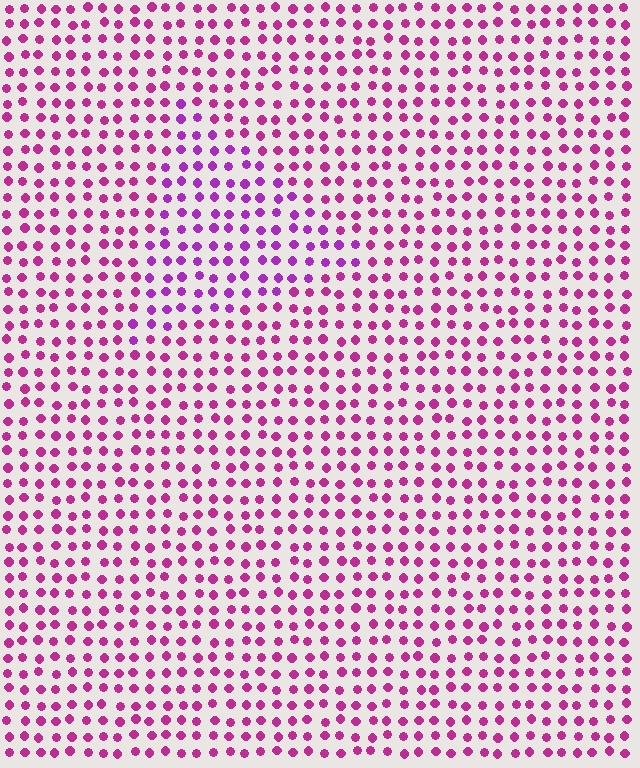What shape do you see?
I see a triangle.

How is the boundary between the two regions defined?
The boundary is defined purely by a slight shift in hue (about 26 degrees). Spacing, size, and orientation are identical on both sides.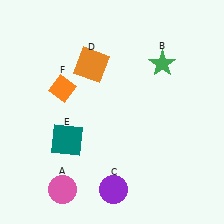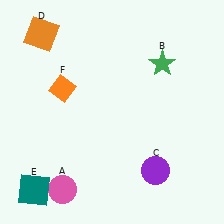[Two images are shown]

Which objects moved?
The objects that moved are: the purple circle (C), the orange square (D), the teal square (E).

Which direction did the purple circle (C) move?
The purple circle (C) moved right.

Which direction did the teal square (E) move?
The teal square (E) moved down.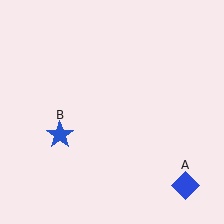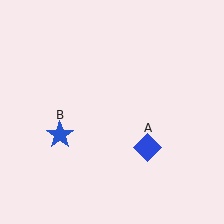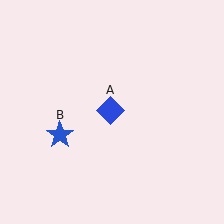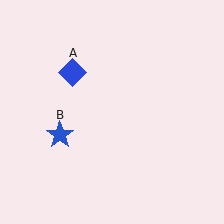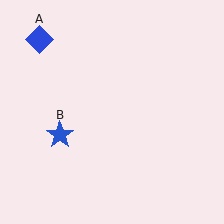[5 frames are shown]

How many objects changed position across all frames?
1 object changed position: blue diamond (object A).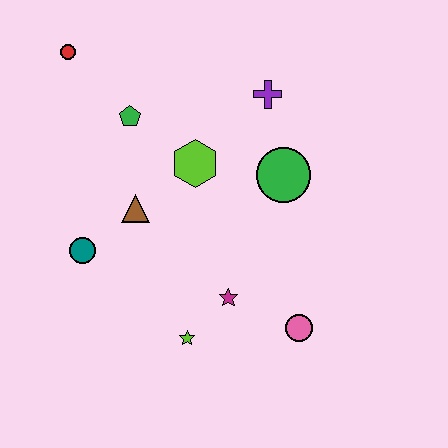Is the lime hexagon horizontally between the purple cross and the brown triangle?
Yes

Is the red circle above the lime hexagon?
Yes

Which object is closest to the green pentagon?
The lime hexagon is closest to the green pentagon.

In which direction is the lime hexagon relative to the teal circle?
The lime hexagon is to the right of the teal circle.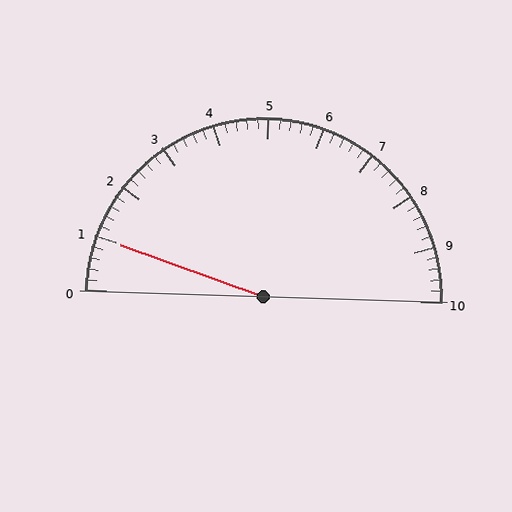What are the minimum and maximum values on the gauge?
The gauge ranges from 0 to 10.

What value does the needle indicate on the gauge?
The needle indicates approximately 1.0.